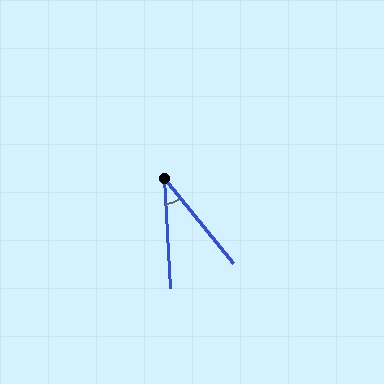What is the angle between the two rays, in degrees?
Approximately 36 degrees.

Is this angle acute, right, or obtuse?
It is acute.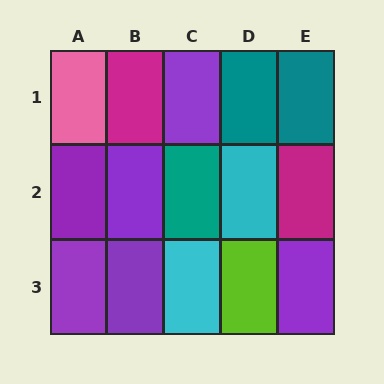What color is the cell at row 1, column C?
Purple.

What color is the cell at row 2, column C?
Teal.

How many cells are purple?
6 cells are purple.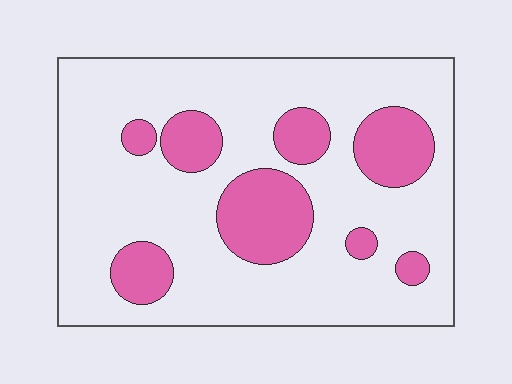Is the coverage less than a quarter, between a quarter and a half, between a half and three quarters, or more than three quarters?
Less than a quarter.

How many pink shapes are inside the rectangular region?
8.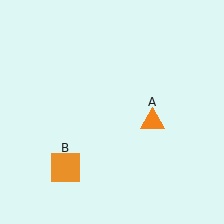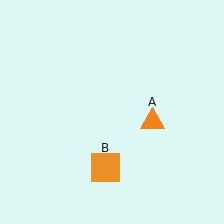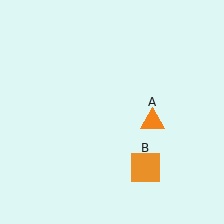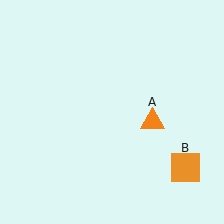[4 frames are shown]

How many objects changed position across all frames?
1 object changed position: orange square (object B).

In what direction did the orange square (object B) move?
The orange square (object B) moved right.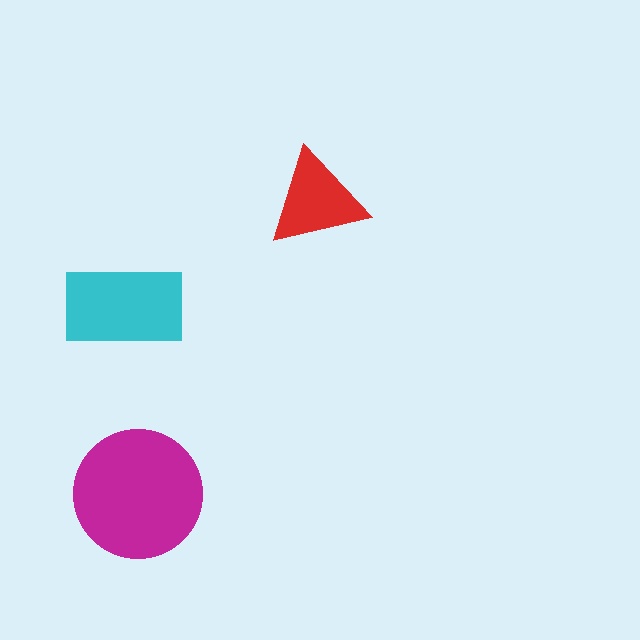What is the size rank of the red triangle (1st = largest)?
3rd.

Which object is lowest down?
The magenta circle is bottommost.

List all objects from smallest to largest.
The red triangle, the cyan rectangle, the magenta circle.